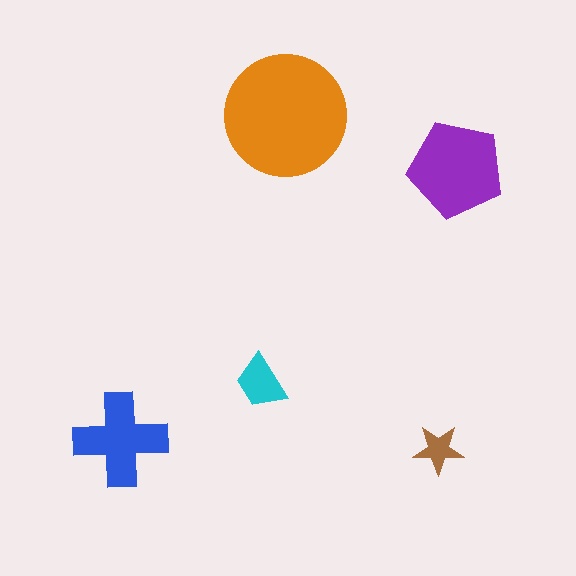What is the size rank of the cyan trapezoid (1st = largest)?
4th.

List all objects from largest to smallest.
The orange circle, the purple pentagon, the blue cross, the cyan trapezoid, the brown star.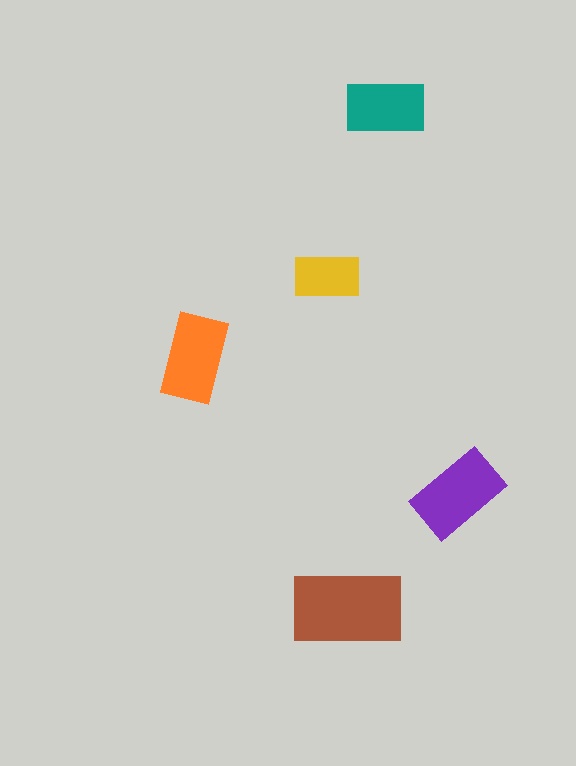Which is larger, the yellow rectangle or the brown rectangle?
The brown one.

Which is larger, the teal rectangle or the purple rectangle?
The purple one.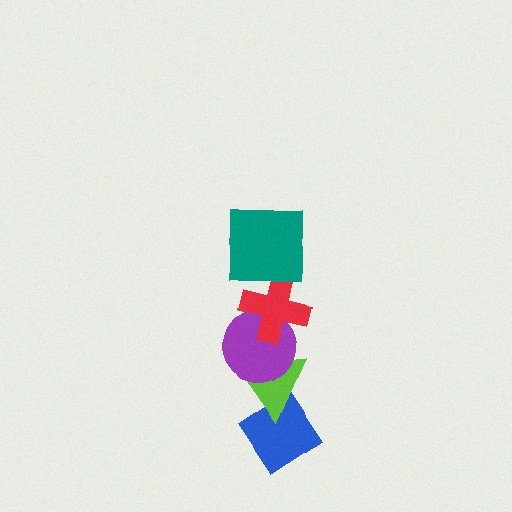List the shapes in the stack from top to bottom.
From top to bottom: the teal square, the red cross, the purple circle, the lime triangle, the blue diamond.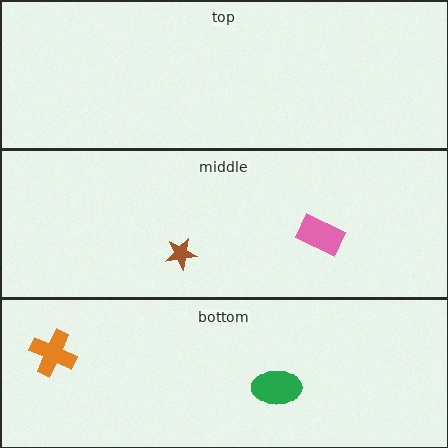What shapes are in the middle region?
The brown star, the pink rectangle.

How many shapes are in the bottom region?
2.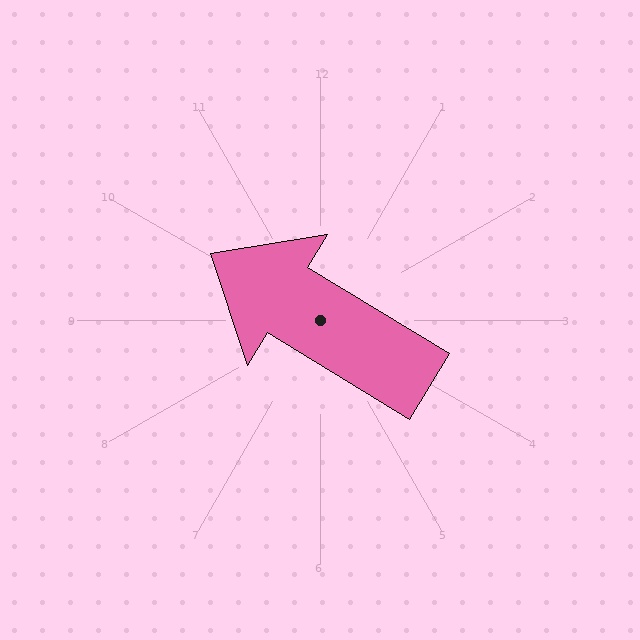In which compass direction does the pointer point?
Northwest.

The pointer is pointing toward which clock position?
Roughly 10 o'clock.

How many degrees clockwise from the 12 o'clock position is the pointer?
Approximately 301 degrees.